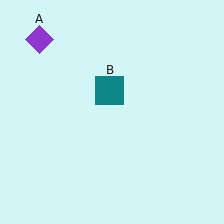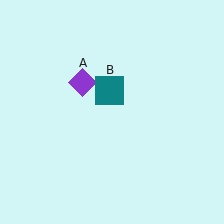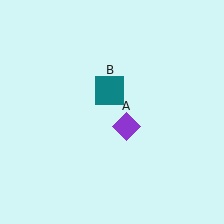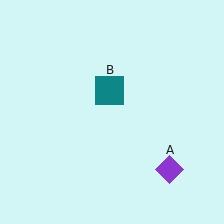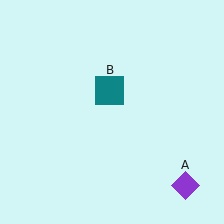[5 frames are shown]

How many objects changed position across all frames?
1 object changed position: purple diamond (object A).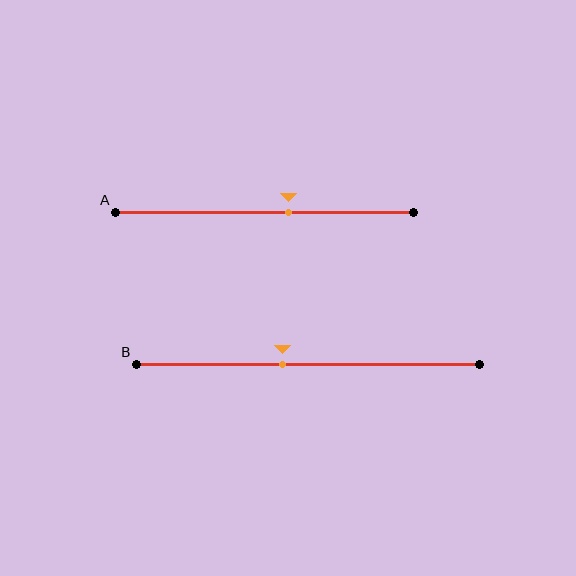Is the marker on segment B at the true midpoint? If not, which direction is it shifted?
No, the marker on segment B is shifted to the left by about 7% of the segment length.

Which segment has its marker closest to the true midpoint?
Segment B has its marker closest to the true midpoint.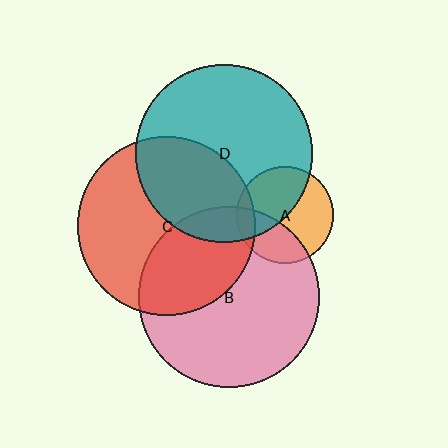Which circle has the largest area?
Circle B (pink).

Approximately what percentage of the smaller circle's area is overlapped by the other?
Approximately 35%.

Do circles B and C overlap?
Yes.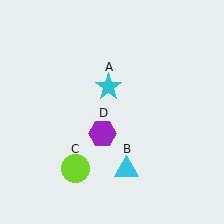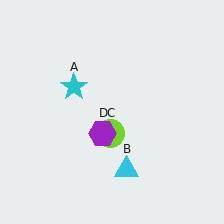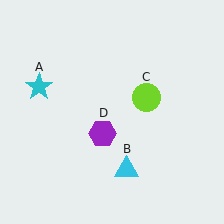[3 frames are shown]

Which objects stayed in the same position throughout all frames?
Cyan triangle (object B) and purple hexagon (object D) remained stationary.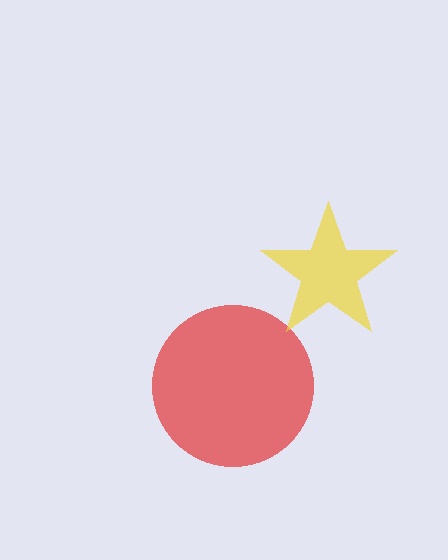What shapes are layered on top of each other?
The layered shapes are: a red circle, a yellow star.